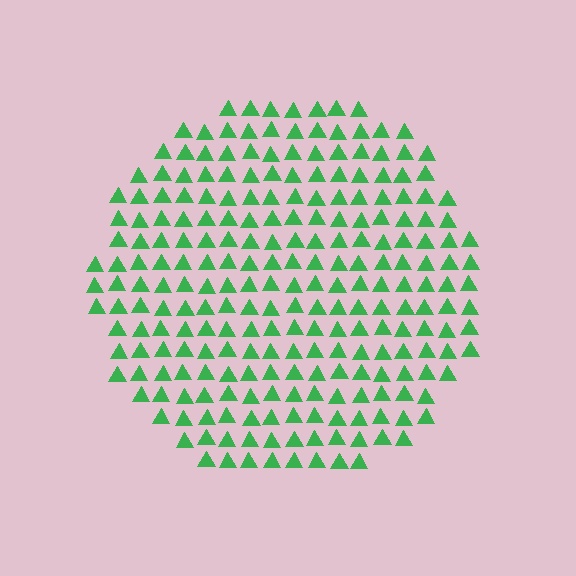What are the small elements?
The small elements are triangles.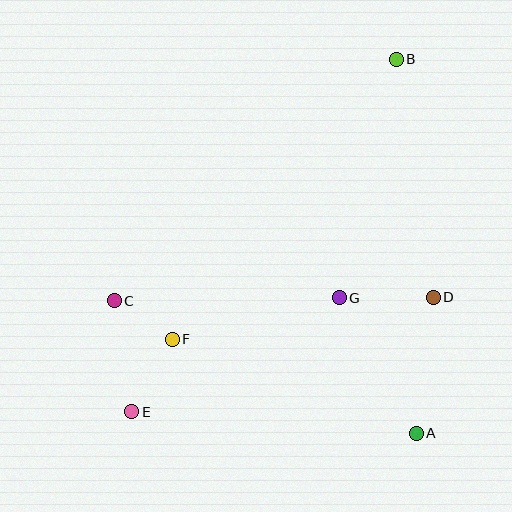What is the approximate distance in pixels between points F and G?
The distance between F and G is approximately 172 pixels.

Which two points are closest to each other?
Points C and F are closest to each other.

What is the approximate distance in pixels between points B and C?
The distance between B and C is approximately 371 pixels.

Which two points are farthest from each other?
Points B and E are farthest from each other.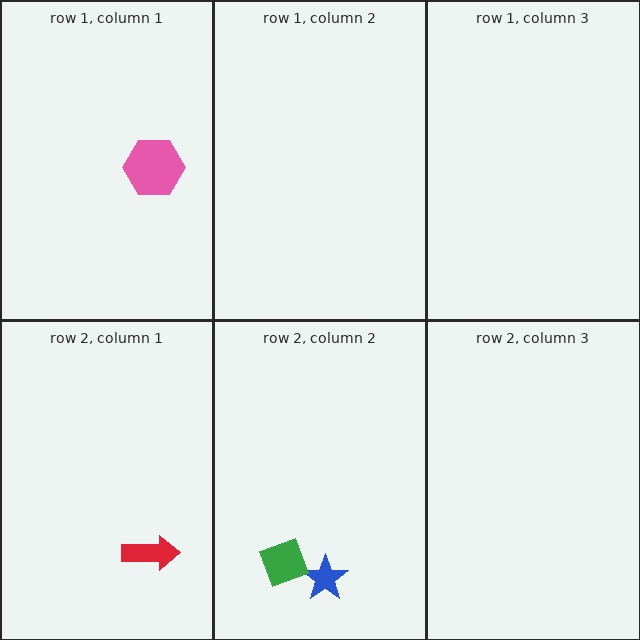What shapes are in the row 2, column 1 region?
The red arrow.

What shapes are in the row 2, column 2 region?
The blue star, the green diamond.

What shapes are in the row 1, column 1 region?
The pink hexagon.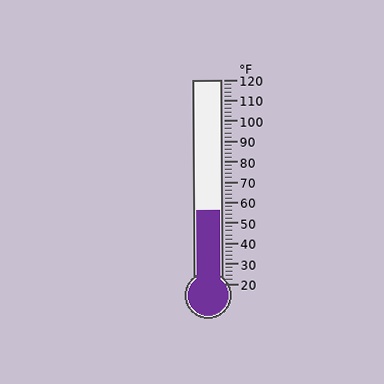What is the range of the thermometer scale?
The thermometer scale ranges from 20°F to 120°F.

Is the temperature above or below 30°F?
The temperature is above 30°F.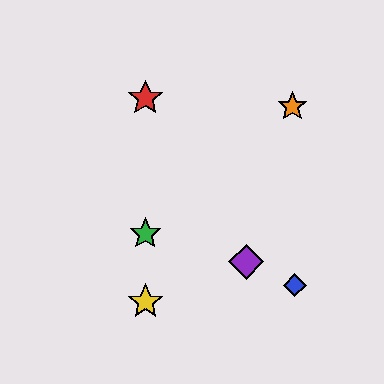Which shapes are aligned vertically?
The red star, the green star, the yellow star are aligned vertically.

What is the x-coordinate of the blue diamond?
The blue diamond is at x≈295.